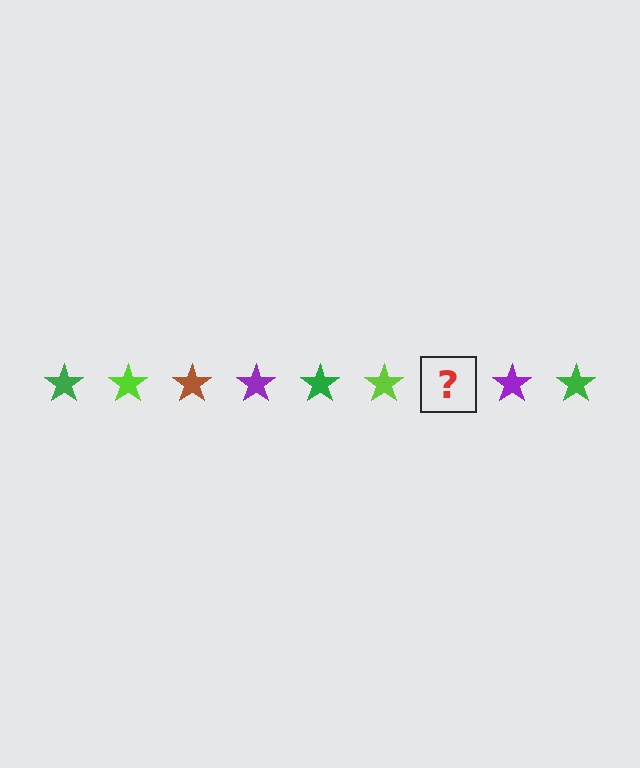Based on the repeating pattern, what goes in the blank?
The blank should be a brown star.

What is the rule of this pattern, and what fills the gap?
The rule is that the pattern cycles through green, lime, brown, purple stars. The gap should be filled with a brown star.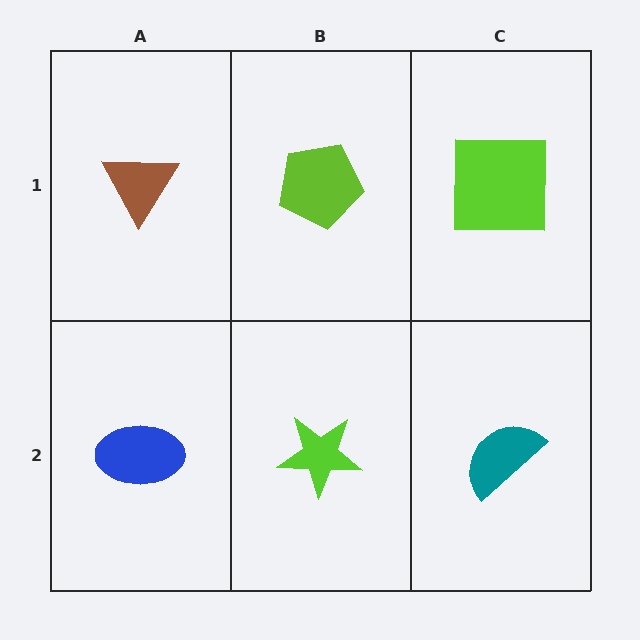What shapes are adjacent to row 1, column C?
A teal semicircle (row 2, column C), a lime pentagon (row 1, column B).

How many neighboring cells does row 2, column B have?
3.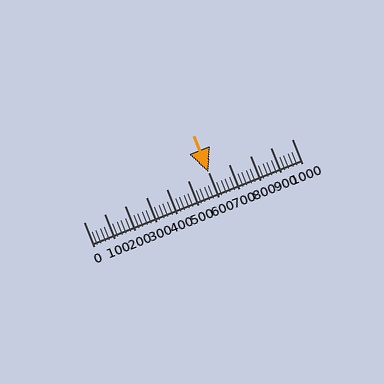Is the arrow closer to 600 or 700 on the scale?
The arrow is closer to 600.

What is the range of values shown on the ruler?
The ruler shows values from 0 to 1000.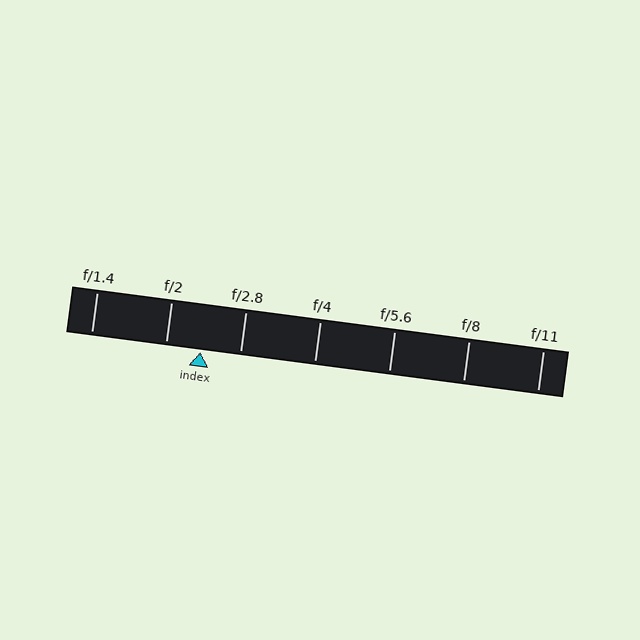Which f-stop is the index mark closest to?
The index mark is closest to f/2.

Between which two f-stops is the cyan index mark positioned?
The index mark is between f/2 and f/2.8.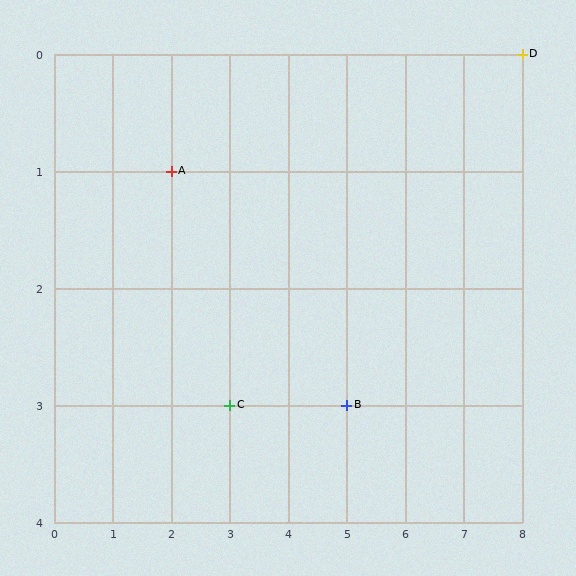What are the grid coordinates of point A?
Point A is at grid coordinates (2, 1).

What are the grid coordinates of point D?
Point D is at grid coordinates (8, 0).